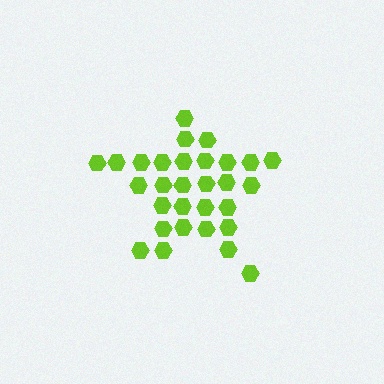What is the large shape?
The large shape is a star.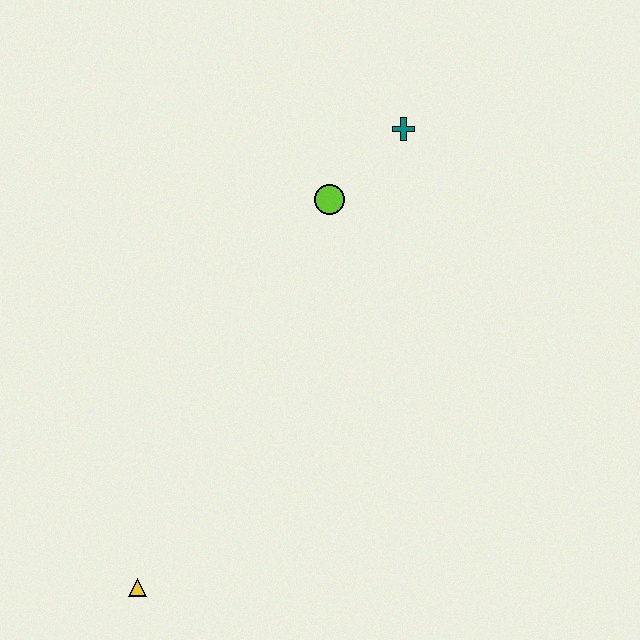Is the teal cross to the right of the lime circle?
Yes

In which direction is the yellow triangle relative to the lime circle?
The yellow triangle is below the lime circle.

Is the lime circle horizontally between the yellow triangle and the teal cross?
Yes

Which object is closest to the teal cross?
The lime circle is closest to the teal cross.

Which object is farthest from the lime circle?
The yellow triangle is farthest from the lime circle.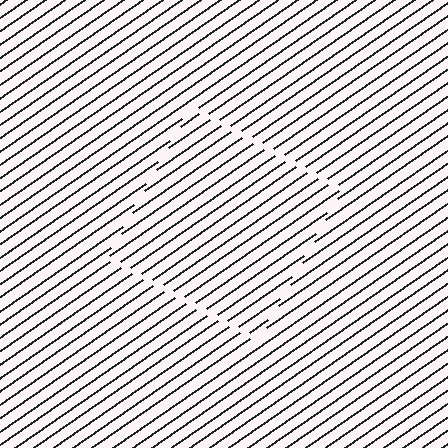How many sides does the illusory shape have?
4 sides — the line-ends trace a square.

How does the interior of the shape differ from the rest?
The interior of the shape contains the same grating, shifted by half a period — the contour is defined by the phase discontinuity where line-ends from the inner and outer gratings abut.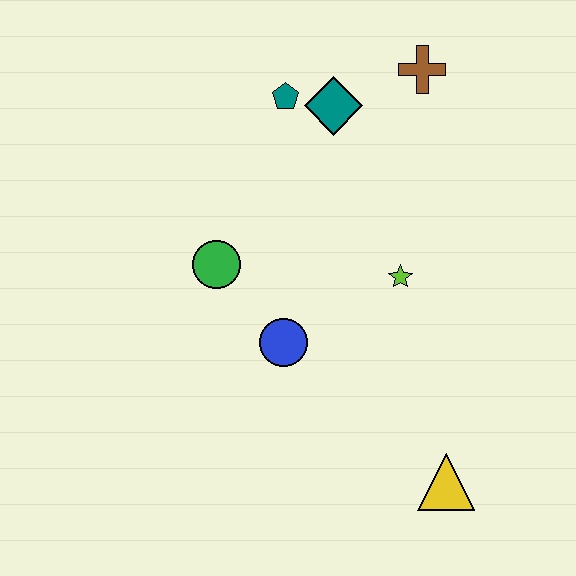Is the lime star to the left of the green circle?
No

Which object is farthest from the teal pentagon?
The yellow triangle is farthest from the teal pentagon.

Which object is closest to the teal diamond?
The teal pentagon is closest to the teal diamond.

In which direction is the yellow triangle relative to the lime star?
The yellow triangle is below the lime star.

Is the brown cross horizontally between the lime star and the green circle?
No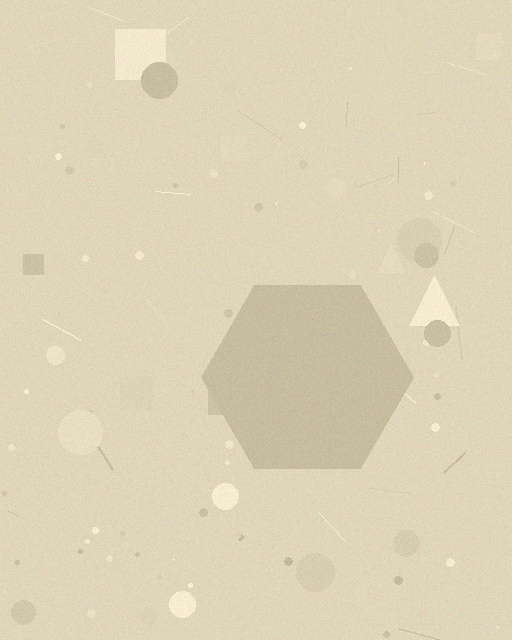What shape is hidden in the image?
A hexagon is hidden in the image.